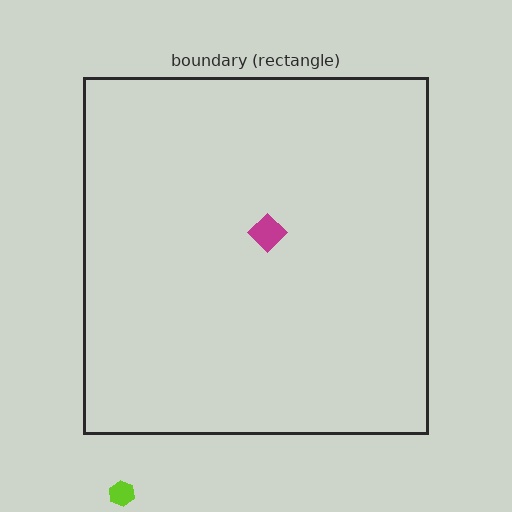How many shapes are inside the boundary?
1 inside, 1 outside.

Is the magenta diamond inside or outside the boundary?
Inside.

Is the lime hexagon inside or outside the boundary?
Outside.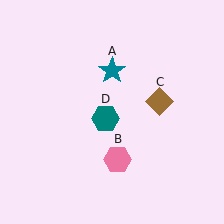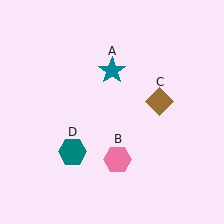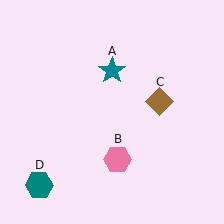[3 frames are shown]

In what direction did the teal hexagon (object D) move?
The teal hexagon (object D) moved down and to the left.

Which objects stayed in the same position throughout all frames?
Teal star (object A) and pink hexagon (object B) and brown diamond (object C) remained stationary.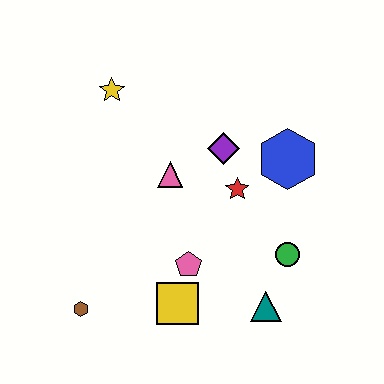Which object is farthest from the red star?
The brown hexagon is farthest from the red star.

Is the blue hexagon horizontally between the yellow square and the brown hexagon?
No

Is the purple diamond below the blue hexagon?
No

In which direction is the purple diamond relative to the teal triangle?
The purple diamond is above the teal triangle.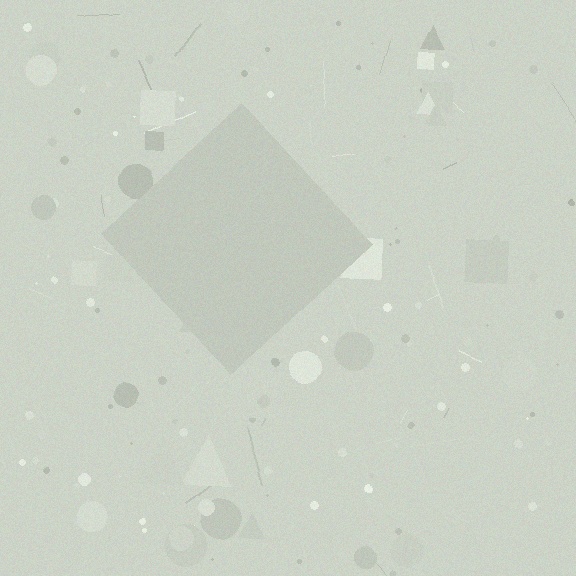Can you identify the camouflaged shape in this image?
The camouflaged shape is a diamond.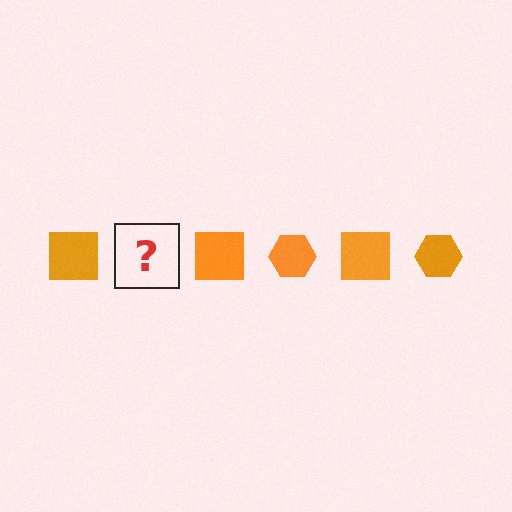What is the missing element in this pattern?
The missing element is an orange hexagon.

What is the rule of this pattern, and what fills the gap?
The rule is that the pattern cycles through square, hexagon shapes in orange. The gap should be filled with an orange hexagon.